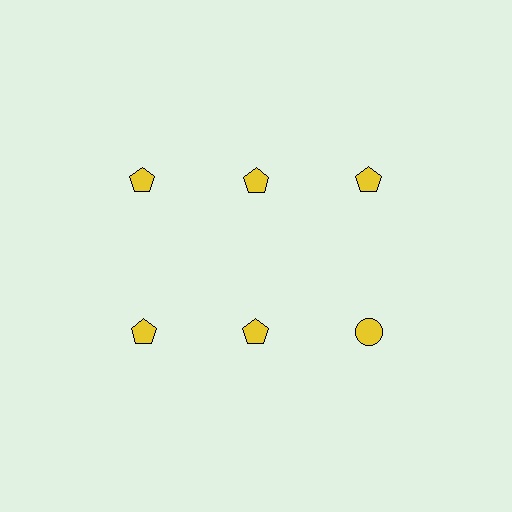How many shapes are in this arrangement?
There are 6 shapes arranged in a grid pattern.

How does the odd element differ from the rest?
It has a different shape: circle instead of pentagon.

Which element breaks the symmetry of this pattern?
The yellow circle in the second row, center column breaks the symmetry. All other shapes are yellow pentagons.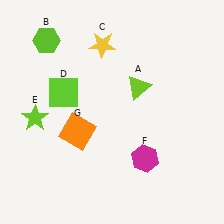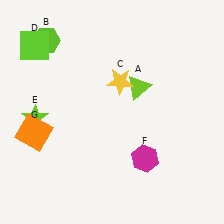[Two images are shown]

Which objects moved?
The objects that moved are: the yellow star (C), the lime square (D), the orange square (G).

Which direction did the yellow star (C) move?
The yellow star (C) moved down.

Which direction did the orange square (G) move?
The orange square (G) moved left.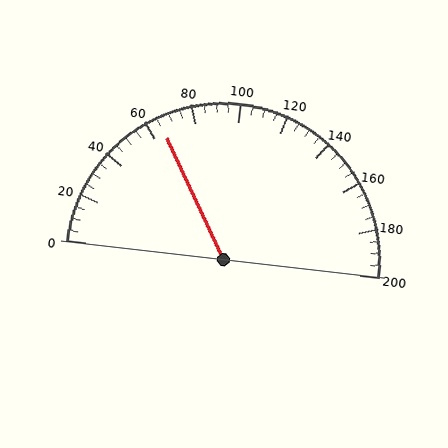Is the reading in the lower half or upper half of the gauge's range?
The reading is in the lower half of the range (0 to 200).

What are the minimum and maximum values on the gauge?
The gauge ranges from 0 to 200.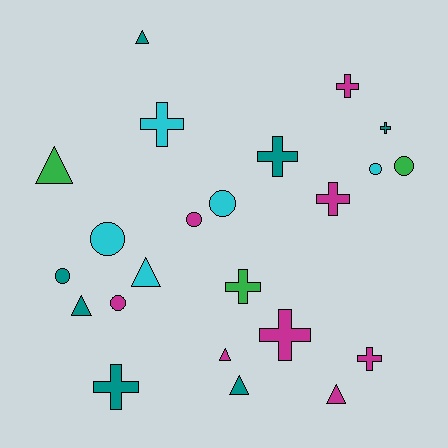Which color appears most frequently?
Magenta, with 8 objects.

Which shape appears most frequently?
Cross, with 9 objects.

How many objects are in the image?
There are 23 objects.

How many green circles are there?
There is 1 green circle.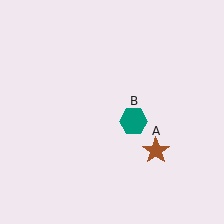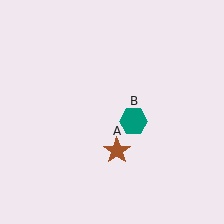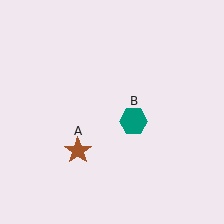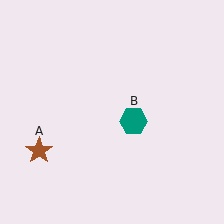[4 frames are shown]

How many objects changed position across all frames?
1 object changed position: brown star (object A).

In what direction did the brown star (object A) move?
The brown star (object A) moved left.